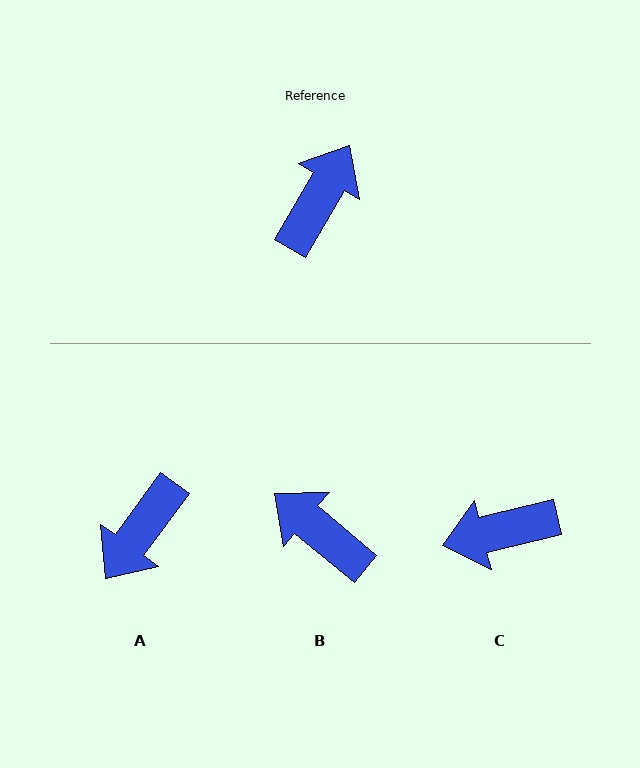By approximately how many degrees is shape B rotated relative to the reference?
Approximately 80 degrees counter-clockwise.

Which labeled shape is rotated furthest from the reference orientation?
A, about 174 degrees away.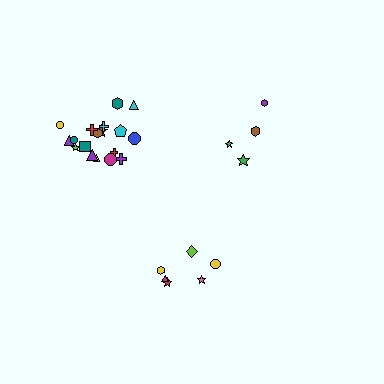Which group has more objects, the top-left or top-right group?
The top-left group.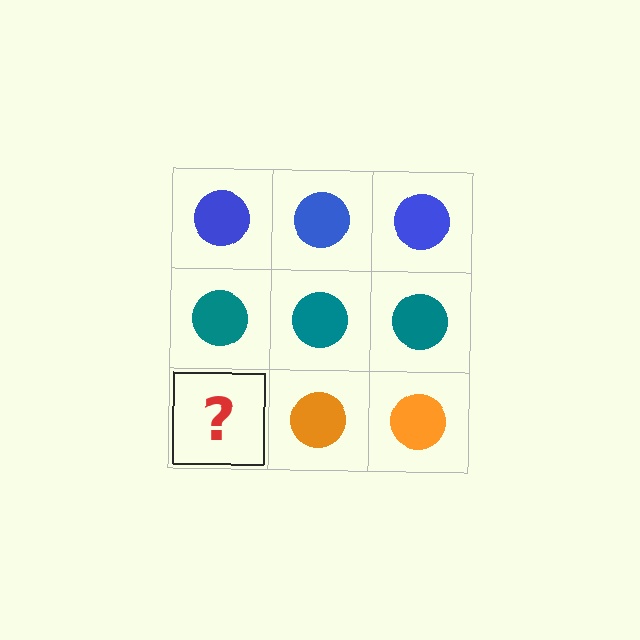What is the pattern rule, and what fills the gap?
The rule is that each row has a consistent color. The gap should be filled with an orange circle.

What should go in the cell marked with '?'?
The missing cell should contain an orange circle.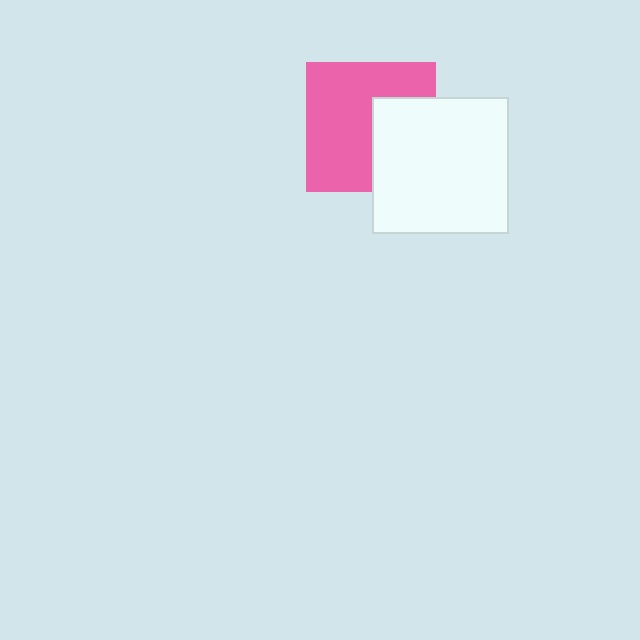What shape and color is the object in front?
The object in front is a white square.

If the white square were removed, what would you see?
You would see the complete pink square.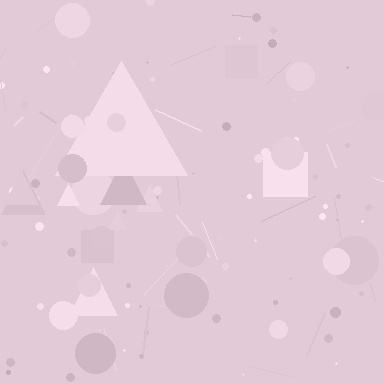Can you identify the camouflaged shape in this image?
The camouflaged shape is a triangle.